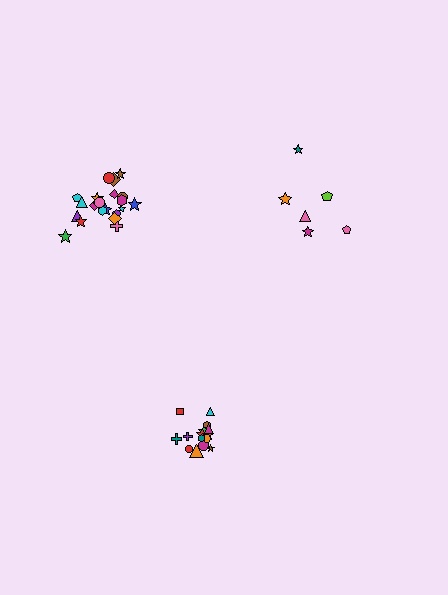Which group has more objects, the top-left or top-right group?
The top-left group.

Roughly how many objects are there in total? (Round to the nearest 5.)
Roughly 45 objects in total.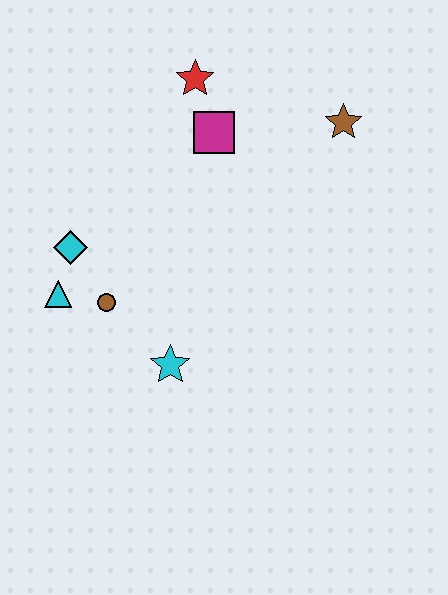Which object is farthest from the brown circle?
The brown star is farthest from the brown circle.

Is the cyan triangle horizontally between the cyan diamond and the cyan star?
No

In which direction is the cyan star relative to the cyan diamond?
The cyan star is below the cyan diamond.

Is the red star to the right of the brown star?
No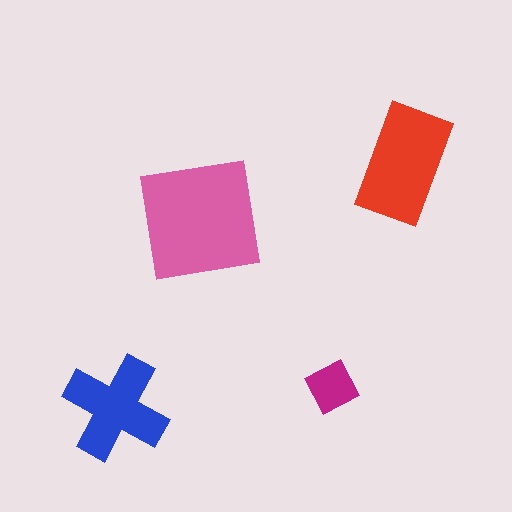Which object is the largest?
The pink square.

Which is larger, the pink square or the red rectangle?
The pink square.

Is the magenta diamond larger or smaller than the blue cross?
Smaller.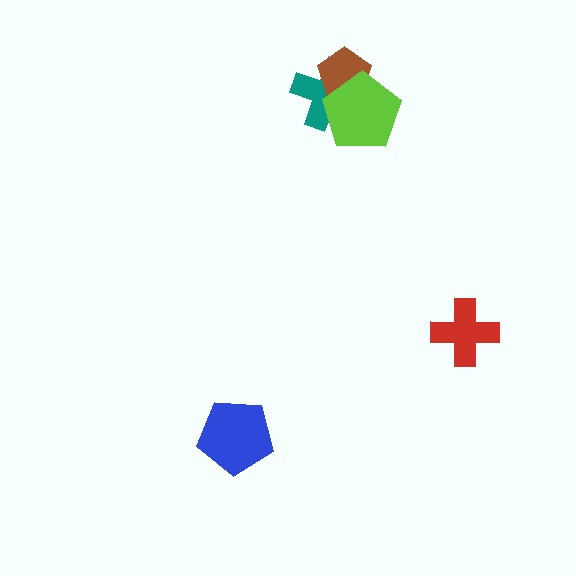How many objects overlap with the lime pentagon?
2 objects overlap with the lime pentagon.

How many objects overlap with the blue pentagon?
0 objects overlap with the blue pentagon.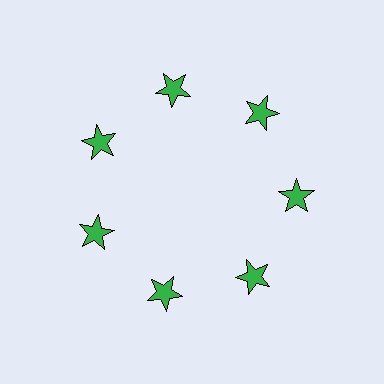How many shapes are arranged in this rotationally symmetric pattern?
There are 7 shapes, arranged in 7 groups of 1.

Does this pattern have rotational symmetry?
Yes, this pattern has 7-fold rotational symmetry. It looks the same after rotating 51 degrees around the center.